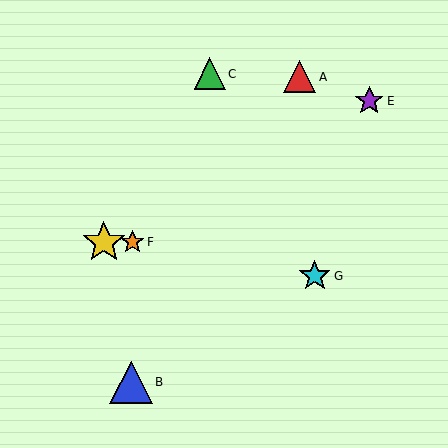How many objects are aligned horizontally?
2 objects (D, F) are aligned horizontally.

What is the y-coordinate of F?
Object F is at y≈242.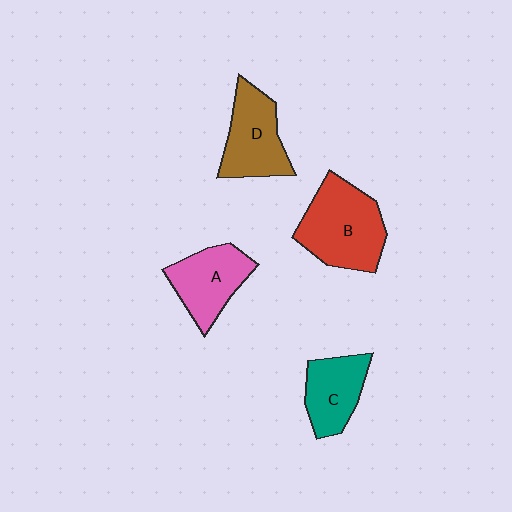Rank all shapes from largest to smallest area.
From largest to smallest: B (red), D (brown), A (pink), C (teal).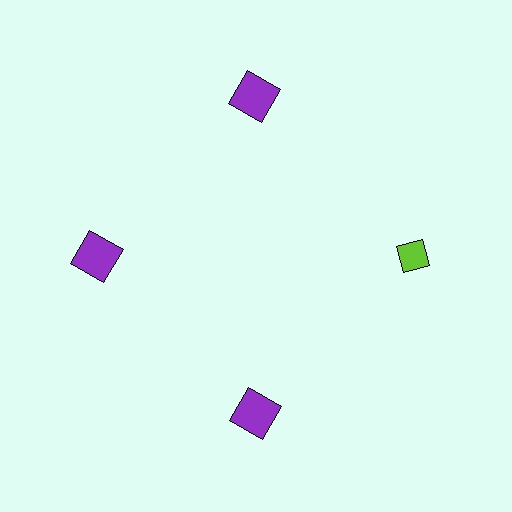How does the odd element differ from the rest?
It differs in both color (lime instead of purple) and shape (diamond instead of square).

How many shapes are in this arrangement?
There are 4 shapes arranged in a ring pattern.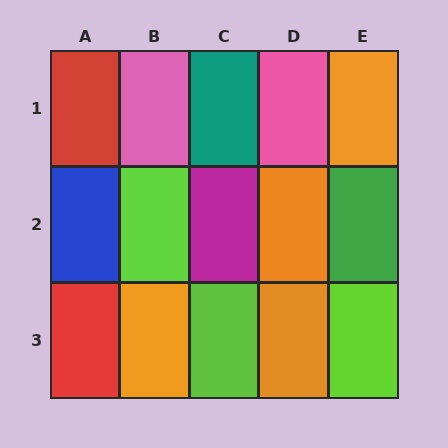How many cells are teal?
1 cell is teal.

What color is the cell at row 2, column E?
Green.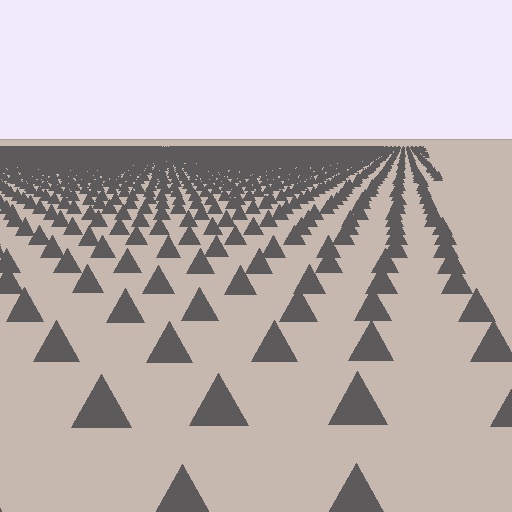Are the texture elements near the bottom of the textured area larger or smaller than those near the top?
Larger. Near the bottom, elements are closer to the viewer and appear at a bigger on-screen size.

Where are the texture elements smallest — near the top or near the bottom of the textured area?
Near the top.